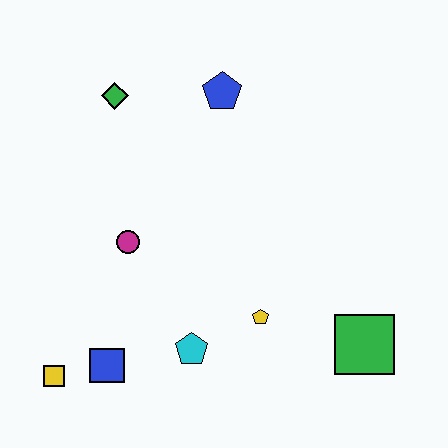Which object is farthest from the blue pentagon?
The yellow square is farthest from the blue pentagon.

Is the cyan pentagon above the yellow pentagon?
No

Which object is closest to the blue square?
The yellow square is closest to the blue square.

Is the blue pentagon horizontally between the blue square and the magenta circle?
No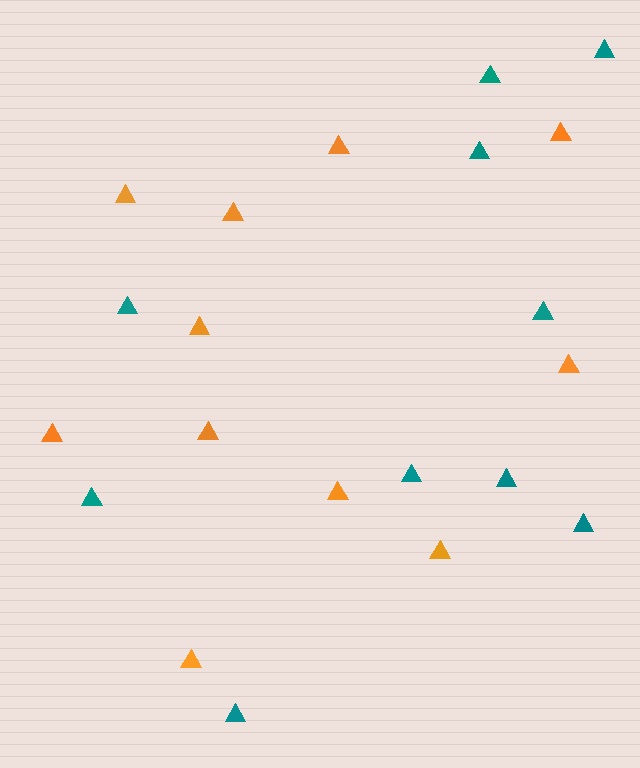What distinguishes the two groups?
There are 2 groups: one group of orange triangles (11) and one group of teal triangles (10).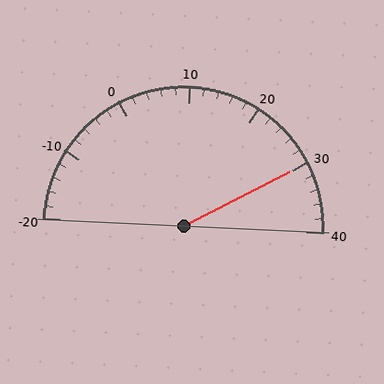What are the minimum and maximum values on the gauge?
The gauge ranges from -20 to 40.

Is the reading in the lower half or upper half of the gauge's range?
The reading is in the upper half of the range (-20 to 40).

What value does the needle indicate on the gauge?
The needle indicates approximately 30.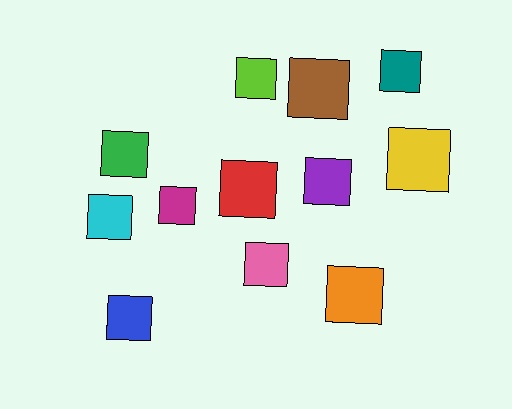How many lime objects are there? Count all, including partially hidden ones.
There is 1 lime object.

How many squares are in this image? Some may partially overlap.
There are 12 squares.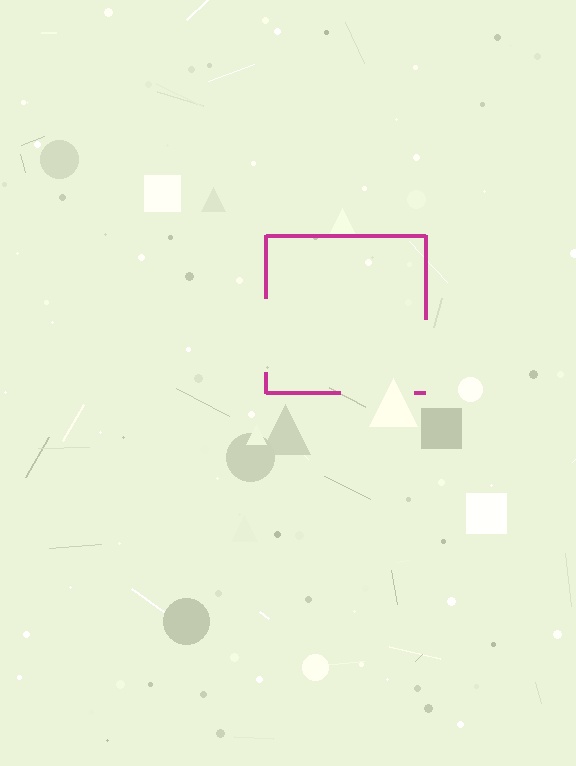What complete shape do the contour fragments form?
The contour fragments form a square.